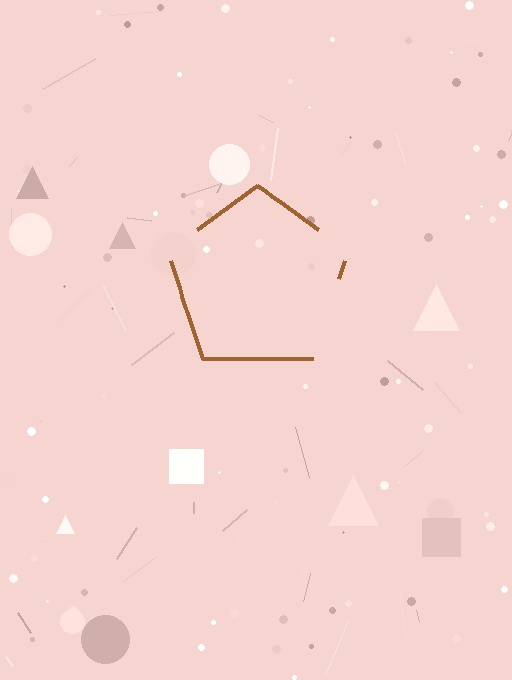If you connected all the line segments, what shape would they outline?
They would outline a pentagon.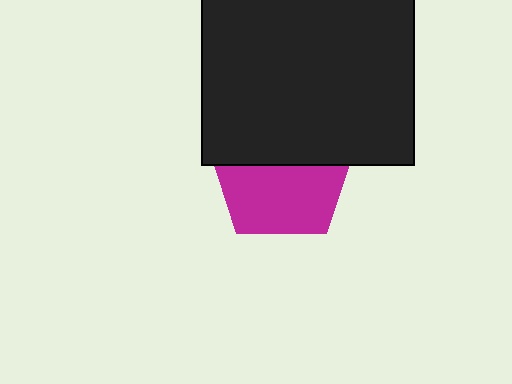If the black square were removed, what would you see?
You would see the complete magenta pentagon.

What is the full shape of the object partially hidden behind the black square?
The partially hidden object is a magenta pentagon.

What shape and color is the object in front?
The object in front is a black square.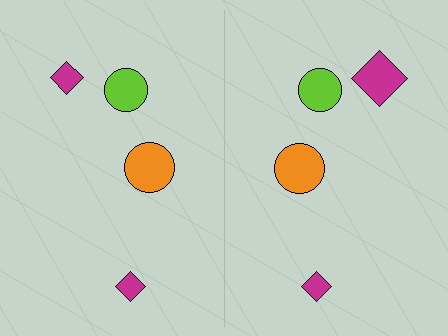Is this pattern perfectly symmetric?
No, the pattern is not perfectly symmetric. The magenta diamond on the right side has a different size than its mirror counterpart.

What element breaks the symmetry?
The magenta diamond on the right side has a different size than its mirror counterpart.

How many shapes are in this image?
There are 8 shapes in this image.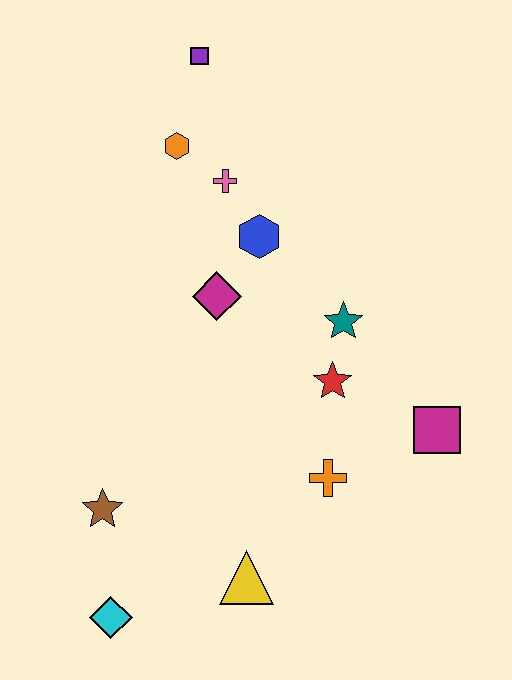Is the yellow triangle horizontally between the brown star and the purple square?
No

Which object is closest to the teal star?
The red star is closest to the teal star.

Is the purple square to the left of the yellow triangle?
Yes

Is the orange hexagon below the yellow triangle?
No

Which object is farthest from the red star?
The purple square is farthest from the red star.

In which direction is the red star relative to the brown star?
The red star is to the right of the brown star.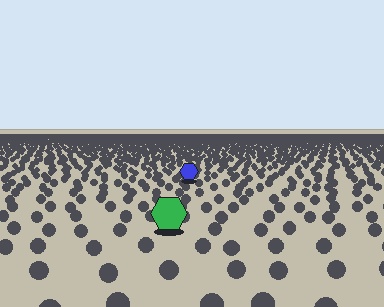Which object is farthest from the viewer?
The blue hexagon is farthest from the viewer. It appears smaller and the ground texture around it is denser.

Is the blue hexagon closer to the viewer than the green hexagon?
No. The green hexagon is closer — you can tell from the texture gradient: the ground texture is coarser near it.